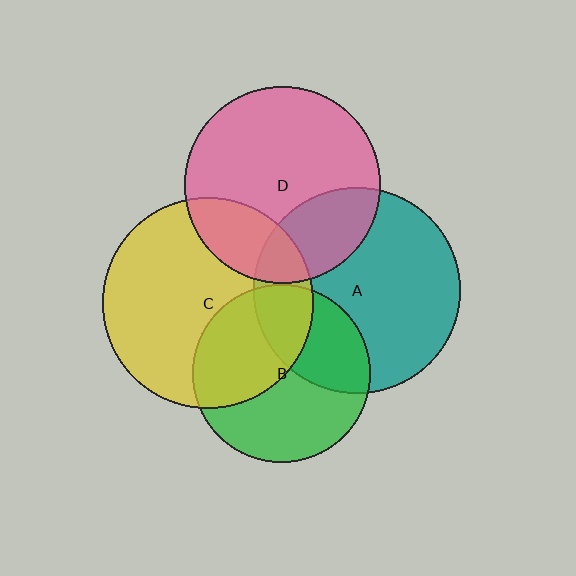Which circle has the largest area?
Circle C (yellow).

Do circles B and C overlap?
Yes.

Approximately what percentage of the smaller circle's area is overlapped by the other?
Approximately 45%.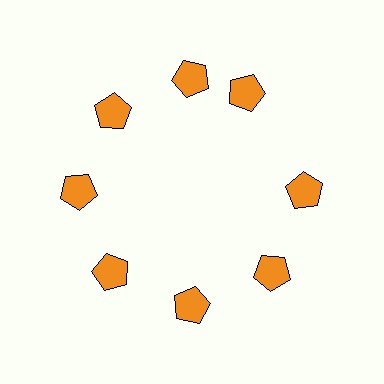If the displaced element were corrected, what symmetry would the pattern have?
It would have 8-fold rotational symmetry — the pattern would map onto itself every 45 degrees.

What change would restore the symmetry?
The symmetry would be restored by rotating it back into even spacing with its neighbors so that all 8 pentagons sit at equal angles and equal distance from the center.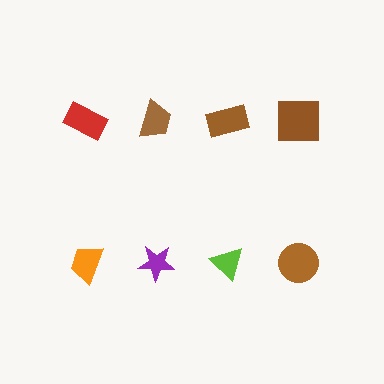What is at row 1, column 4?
A brown square.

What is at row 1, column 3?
A brown rectangle.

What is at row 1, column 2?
A brown trapezoid.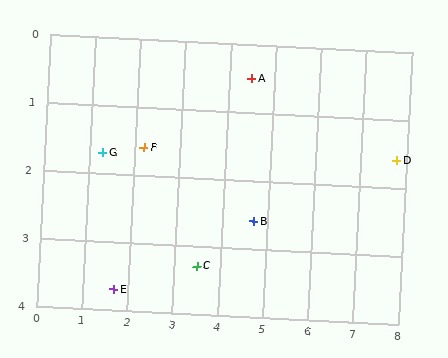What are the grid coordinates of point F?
Point F is at approximately (2.2, 1.6).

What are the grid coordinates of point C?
Point C is at approximately (3.5, 3.3).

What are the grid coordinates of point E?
Point E is at approximately (1.7, 3.7).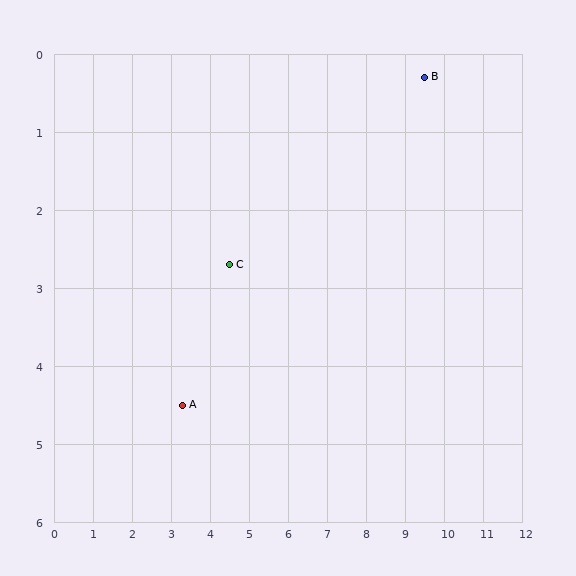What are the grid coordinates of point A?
Point A is at approximately (3.3, 4.5).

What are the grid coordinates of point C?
Point C is at approximately (4.5, 2.7).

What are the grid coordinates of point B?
Point B is at approximately (9.5, 0.3).